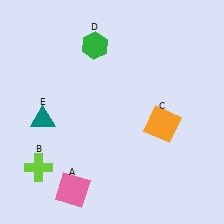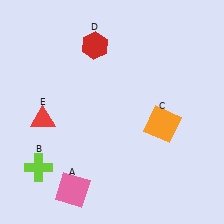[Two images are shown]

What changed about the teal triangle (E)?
In Image 1, E is teal. In Image 2, it changed to red.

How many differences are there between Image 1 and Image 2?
There are 2 differences between the two images.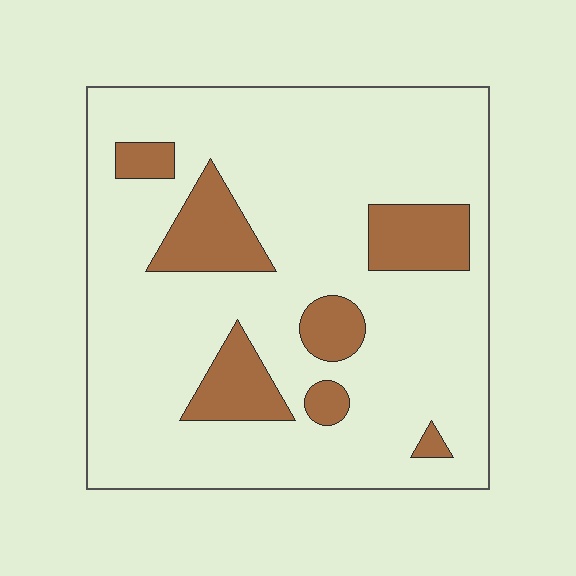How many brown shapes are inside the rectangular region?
7.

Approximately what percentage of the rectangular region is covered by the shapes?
Approximately 20%.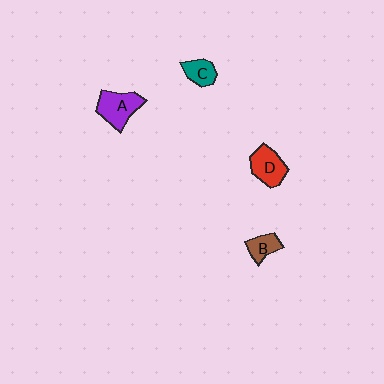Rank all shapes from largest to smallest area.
From largest to smallest: A (purple), D (red), C (teal), B (brown).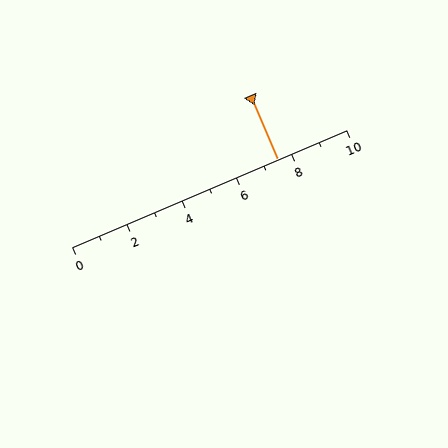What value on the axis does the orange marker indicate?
The marker indicates approximately 7.5.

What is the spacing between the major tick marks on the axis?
The major ticks are spaced 2 apart.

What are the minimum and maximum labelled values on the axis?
The axis runs from 0 to 10.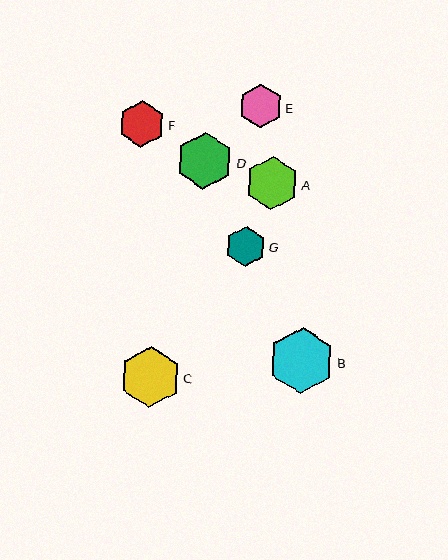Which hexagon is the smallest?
Hexagon G is the smallest with a size of approximately 41 pixels.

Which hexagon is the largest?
Hexagon B is the largest with a size of approximately 66 pixels.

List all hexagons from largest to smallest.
From largest to smallest: B, C, D, A, F, E, G.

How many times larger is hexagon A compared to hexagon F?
Hexagon A is approximately 1.1 times the size of hexagon F.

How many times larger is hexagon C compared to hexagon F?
Hexagon C is approximately 1.3 times the size of hexagon F.